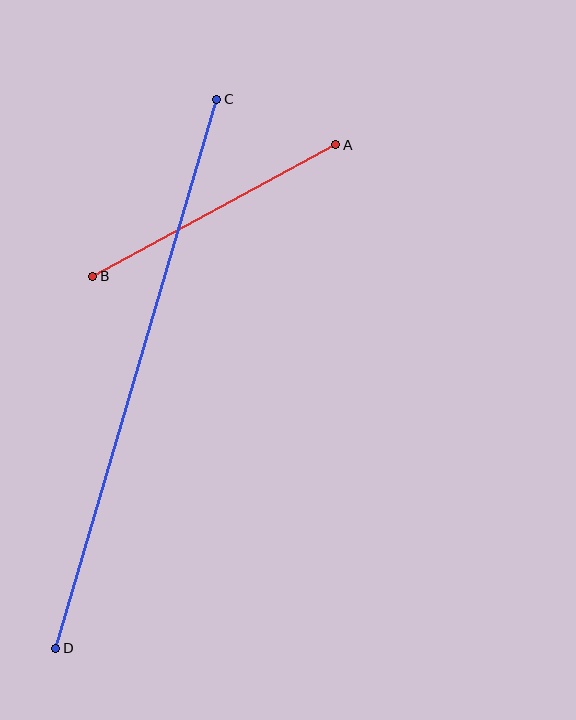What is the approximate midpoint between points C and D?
The midpoint is at approximately (136, 374) pixels.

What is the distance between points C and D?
The distance is approximately 572 pixels.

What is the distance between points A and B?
The distance is approximately 276 pixels.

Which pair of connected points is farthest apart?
Points C and D are farthest apart.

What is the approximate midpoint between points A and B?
The midpoint is at approximately (214, 211) pixels.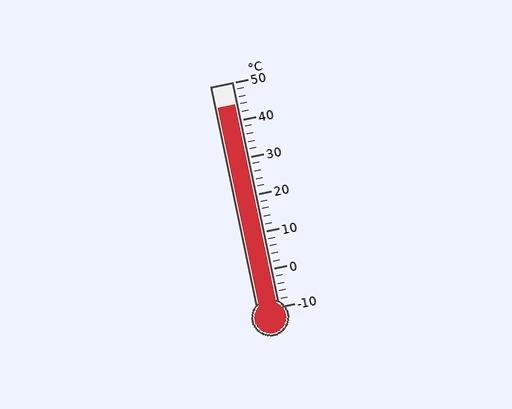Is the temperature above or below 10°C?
The temperature is above 10°C.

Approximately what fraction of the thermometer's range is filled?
The thermometer is filled to approximately 90% of its range.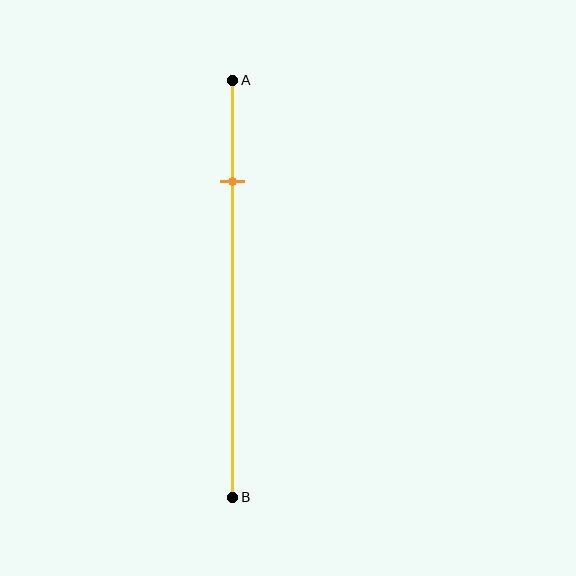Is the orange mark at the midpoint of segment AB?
No, the mark is at about 25% from A, not at the 50% midpoint.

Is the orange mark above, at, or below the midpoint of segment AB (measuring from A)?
The orange mark is above the midpoint of segment AB.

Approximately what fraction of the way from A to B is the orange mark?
The orange mark is approximately 25% of the way from A to B.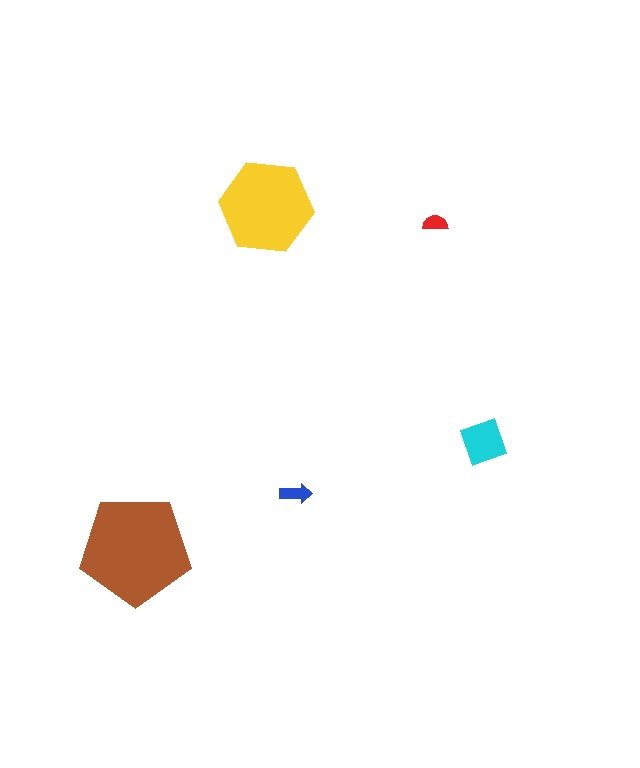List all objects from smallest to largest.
The red semicircle, the blue arrow, the cyan diamond, the yellow hexagon, the brown pentagon.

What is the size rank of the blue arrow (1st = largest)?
4th.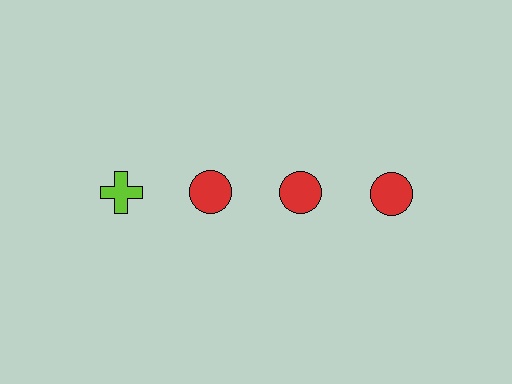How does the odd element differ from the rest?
It differs in both color (lime instead of red) and shape (cross instead of circle).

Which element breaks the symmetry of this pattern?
The lime cross in the top row, leftmost column breaks the symmetry. All other shapes are red circles.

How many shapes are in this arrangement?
There are 4 shapes arranged in a grid pattern.